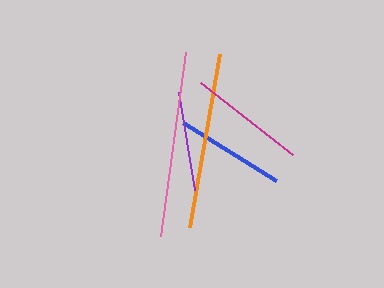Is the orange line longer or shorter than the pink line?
The pink line is longer than the orange line.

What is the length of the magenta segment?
The magenta segment is approximately 116 pixels long.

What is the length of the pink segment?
The pink segment is approximately 186 pixels long.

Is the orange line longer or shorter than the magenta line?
The orange line is longer than the magenta line.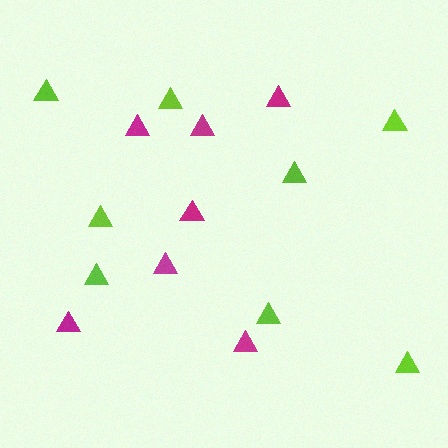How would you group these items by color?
There are 2 groups: one group of lime triangles (8) and one group of magenta triangles (7).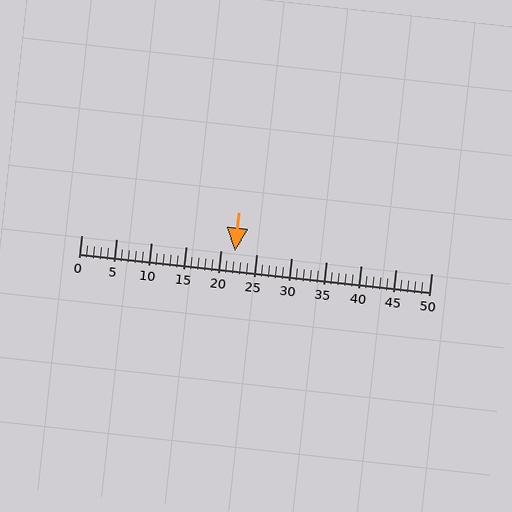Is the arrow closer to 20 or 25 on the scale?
The arrow is closer to 20.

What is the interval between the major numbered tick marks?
The major tick marks are spaced 5 units apart.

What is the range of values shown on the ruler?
The ruler shows values from 0 to 50.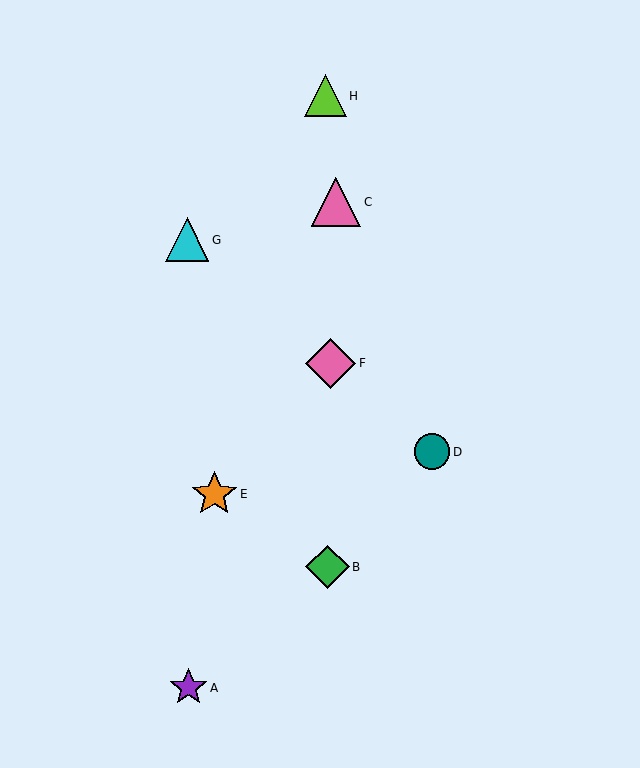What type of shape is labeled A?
Shape A is a purple star.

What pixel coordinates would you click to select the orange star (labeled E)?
Click at (214, 494) to select the orange star E.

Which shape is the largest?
The pink diamond (labeled F) is the largest.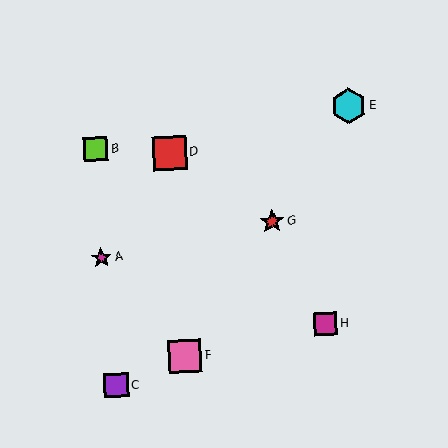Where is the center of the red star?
The center of the red star is at (272, 222).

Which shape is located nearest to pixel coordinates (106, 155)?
The lime square (labeled B) at (96, 149) is nearest to that location.